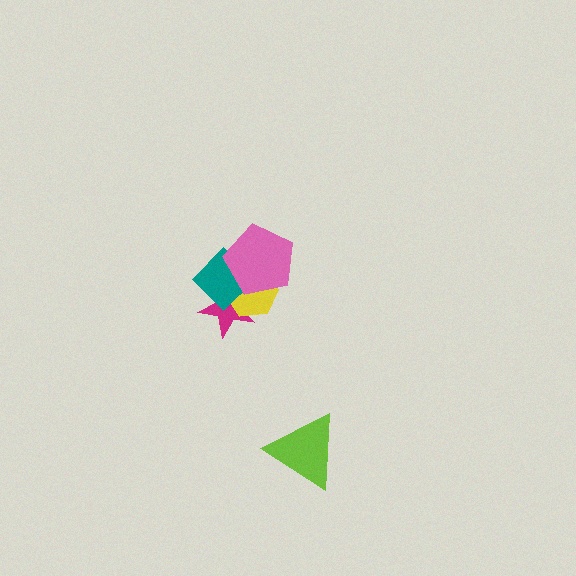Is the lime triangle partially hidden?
No, no other shape covers it.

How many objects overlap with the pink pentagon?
3 objects overlap with the pink pentagon.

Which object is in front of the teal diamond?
The pink pentagon is in front of the teal diamond.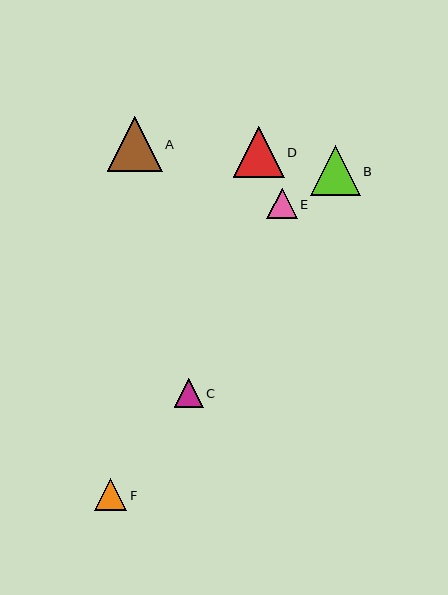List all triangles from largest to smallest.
From largest to smallest: A, D, B, F, E, C.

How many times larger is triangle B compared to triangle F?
Triangle B is approximately 1.5 times the size of triangle F.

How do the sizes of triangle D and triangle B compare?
Triangle D and triangle B are approximately the same size.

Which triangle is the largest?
Triangle A is the largest with a size of approximately 55 pixels.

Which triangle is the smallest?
Triangle C is the smallest with a size of approximately 29 pixels.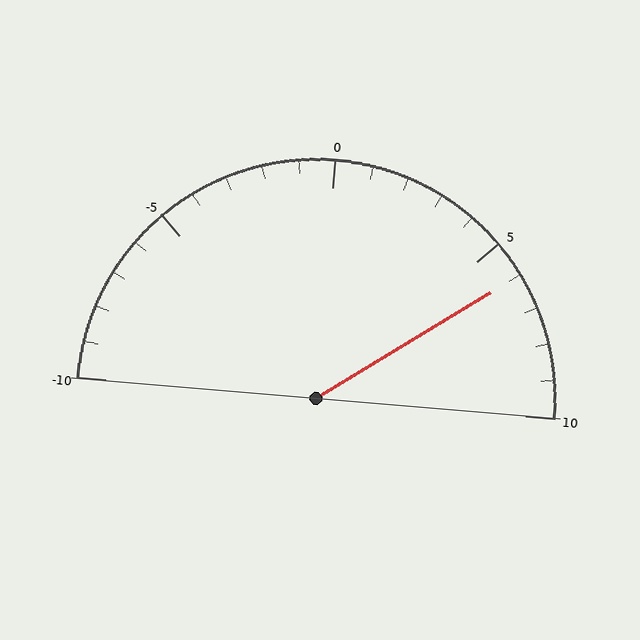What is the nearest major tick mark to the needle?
The nearest major tick mark is 5.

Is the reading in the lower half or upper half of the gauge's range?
The reading is in the upper half of the range (-10 to 10).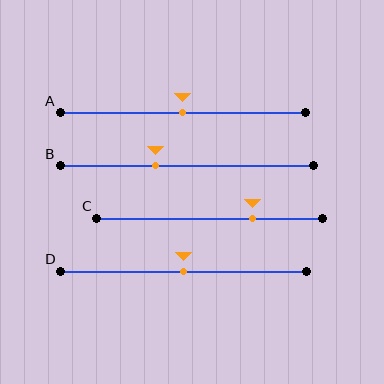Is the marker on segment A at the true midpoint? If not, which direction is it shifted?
Yes, the marker on segment A is at the true midpoint.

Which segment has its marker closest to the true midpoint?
Segment A has its marker closest to the true midpoint.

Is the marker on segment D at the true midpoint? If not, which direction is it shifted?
Yes, the marker on segment D is at the true midpoint.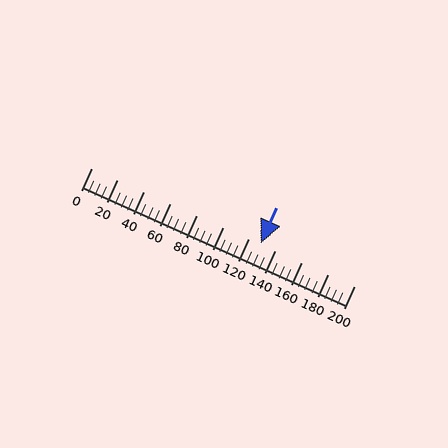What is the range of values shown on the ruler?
The ruler shows values from 0 to 200.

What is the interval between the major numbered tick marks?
The major tick marks are spaced 20 units apart.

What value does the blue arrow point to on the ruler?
The blue arrow points to approximately 129.